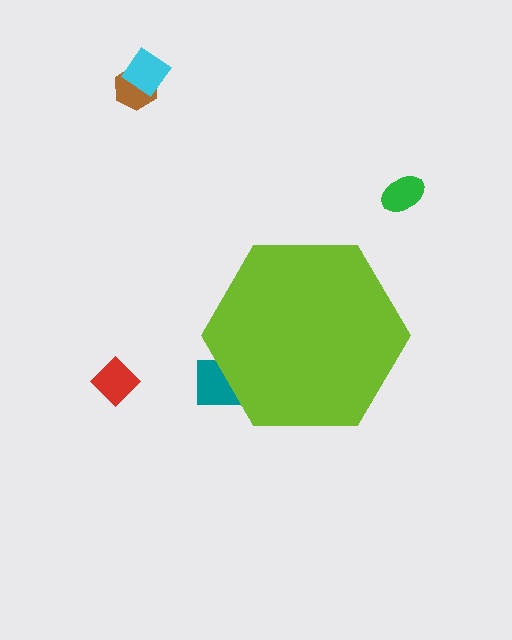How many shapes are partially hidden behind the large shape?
1 shape is partially hidden.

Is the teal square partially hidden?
Yes, the teal square is partially hidden behind the lime hexagon.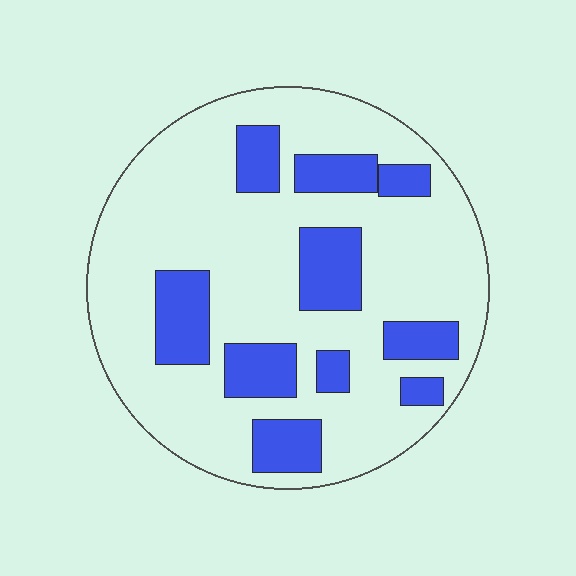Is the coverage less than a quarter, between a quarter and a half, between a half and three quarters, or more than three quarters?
Less than a quarter.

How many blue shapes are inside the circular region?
10.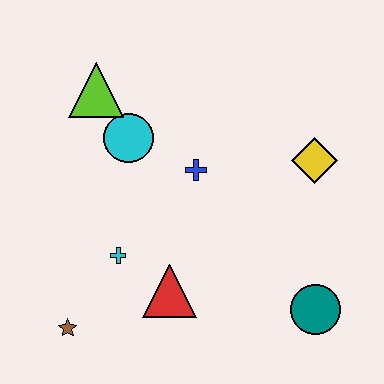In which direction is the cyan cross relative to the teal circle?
The cyan cross is to the left of the teal circle.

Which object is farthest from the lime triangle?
The teal circle is farthest from the lime triangle.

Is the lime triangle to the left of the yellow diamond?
Yes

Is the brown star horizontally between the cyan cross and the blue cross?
No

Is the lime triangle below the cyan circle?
No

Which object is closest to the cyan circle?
The lime triangle is closest to the cyan circle.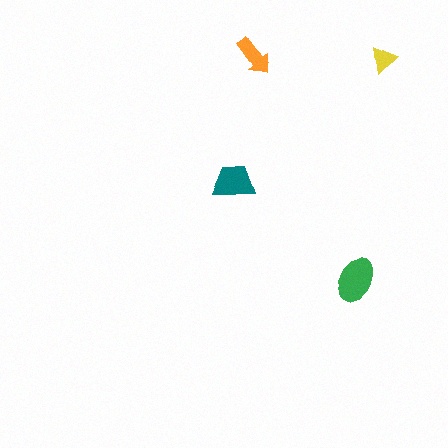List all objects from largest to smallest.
The green ellipse, the teal trapezoid, the orange arrow, the yellow triangle.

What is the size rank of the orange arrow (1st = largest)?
3rd.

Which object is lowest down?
The green ellipse is bottommost.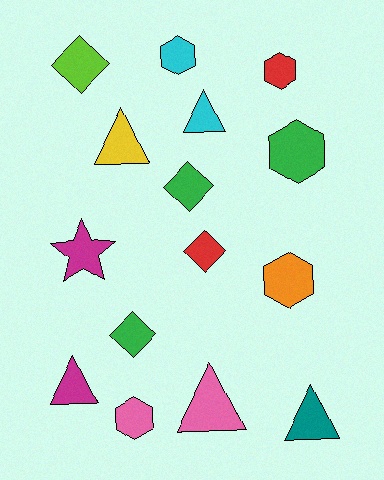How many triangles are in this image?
There are 5 triangles.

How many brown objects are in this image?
There are no brown objects.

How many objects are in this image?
There are 15 objects.